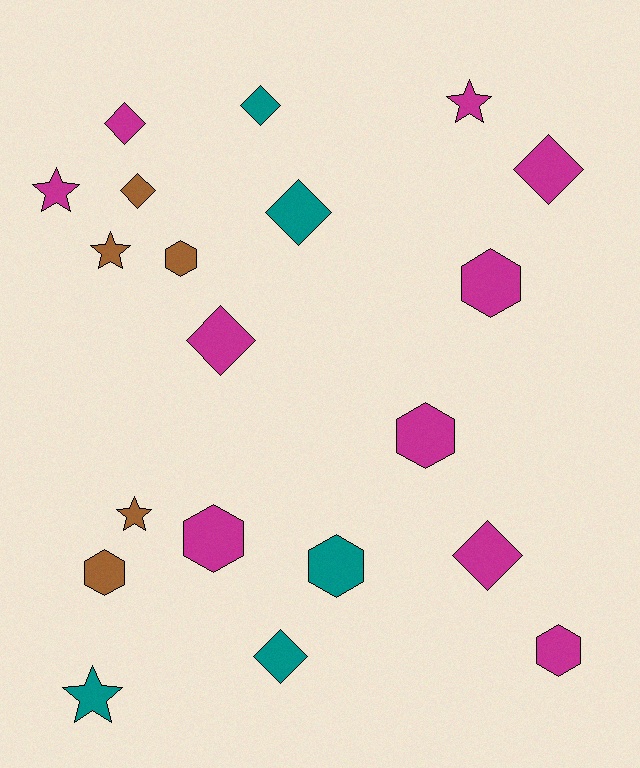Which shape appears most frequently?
Diamond, with 8 objects.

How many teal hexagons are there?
There is 1 teal hexagon.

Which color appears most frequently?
Magenta, with 10 objects.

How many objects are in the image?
There are 20 objects.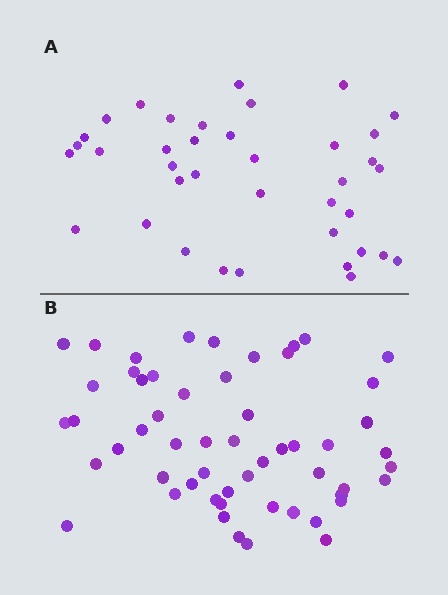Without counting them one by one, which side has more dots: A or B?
Region B (the bottom region) has more dots.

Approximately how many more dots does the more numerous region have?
Region B has approximately 15 more dots than region A.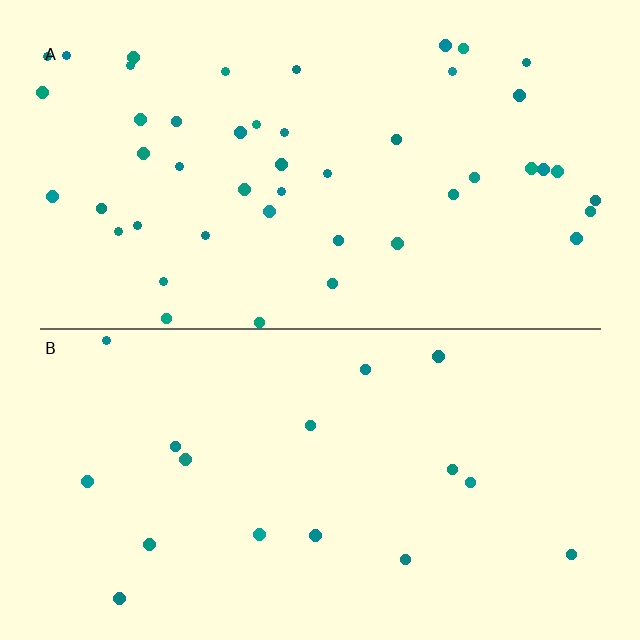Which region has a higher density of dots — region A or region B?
A (the top).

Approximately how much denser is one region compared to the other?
Approximately 2.8× — region A over region B.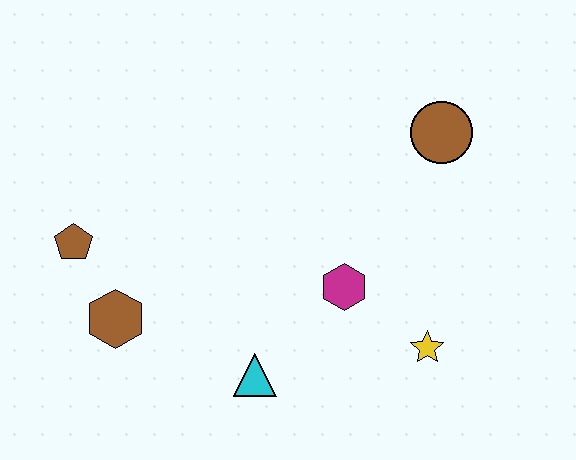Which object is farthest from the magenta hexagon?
The brown pentagon is farthest from the magenta hexagon.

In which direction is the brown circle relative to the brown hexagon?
The brown circle is to the right of the brown hexagon.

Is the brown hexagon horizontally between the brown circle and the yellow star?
No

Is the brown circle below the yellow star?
No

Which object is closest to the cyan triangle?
The magenta hexagon is closest to the cyan triangle.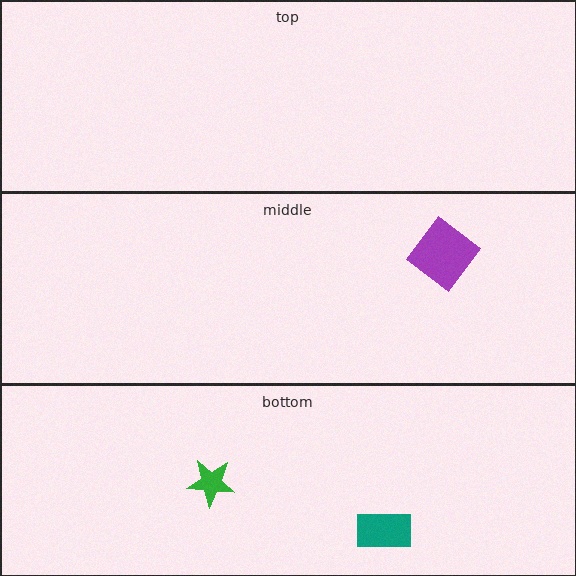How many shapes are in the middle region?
1.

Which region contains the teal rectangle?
The bottom region.